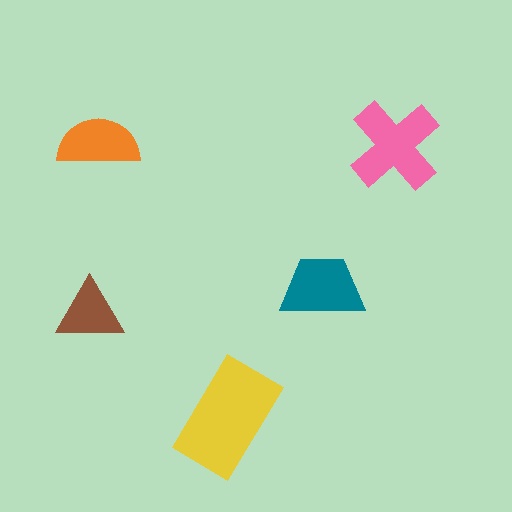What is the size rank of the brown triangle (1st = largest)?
5th.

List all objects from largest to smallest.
The yellow rectangle, the pink cross, the teal trapezoid, the orange semicircle, the brown triangle.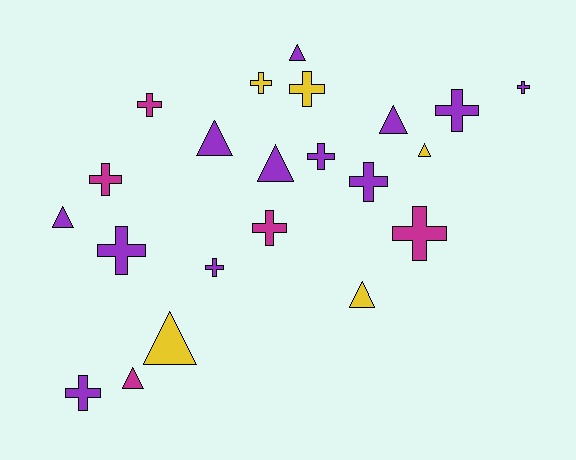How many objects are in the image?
There are 22 objects.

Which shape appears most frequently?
Cross, with 13 objects.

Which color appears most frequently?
Purple, with 12 objects.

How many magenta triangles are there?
There is 1 magenta triangle.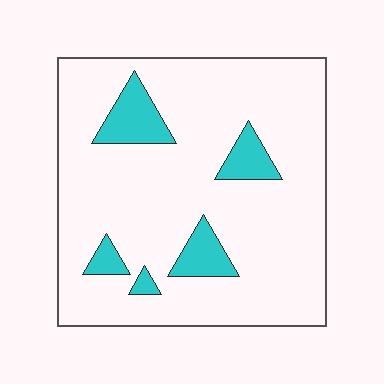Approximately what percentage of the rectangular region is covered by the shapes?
Approximately 15%.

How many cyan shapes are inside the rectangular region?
5.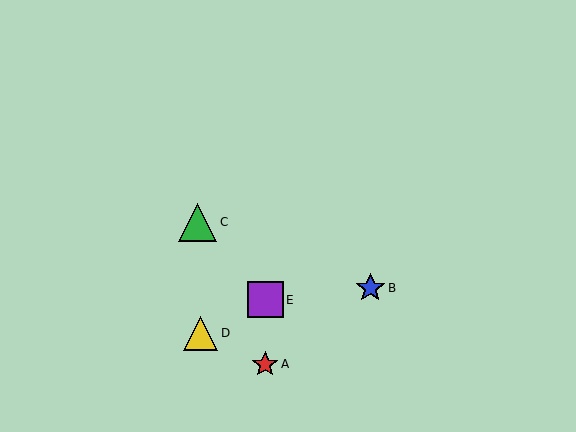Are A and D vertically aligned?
No, A is at x≈265 and D is at x≈201.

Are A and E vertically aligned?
Yes, both are at x≈265.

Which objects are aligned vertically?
Objects A, E are aligned vertically.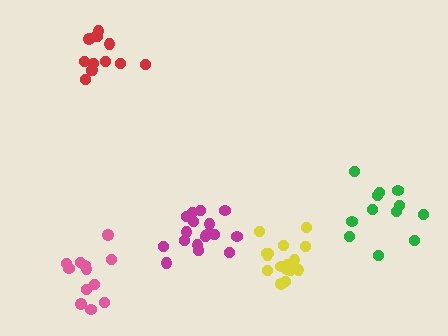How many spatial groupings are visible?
There are 5 spatial groupings.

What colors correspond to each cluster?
The clusters are colored: pink, green, red, yellow, magenta.